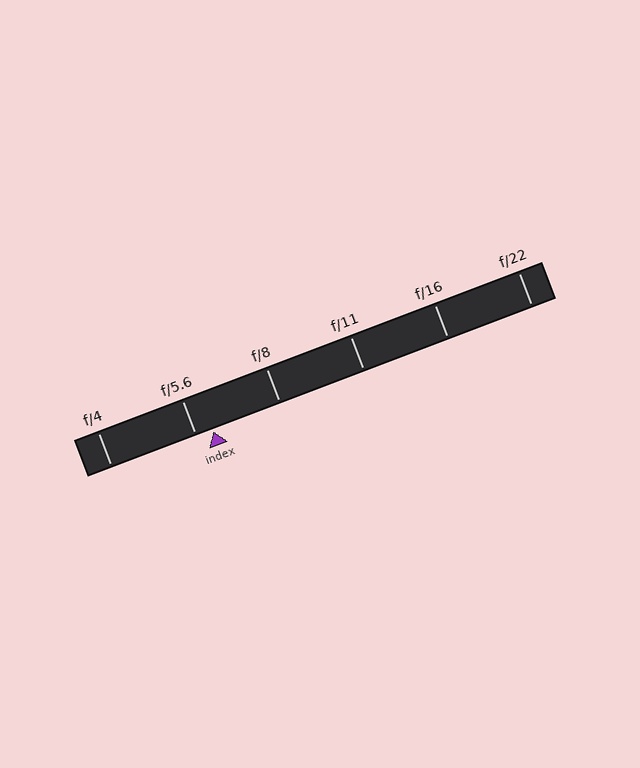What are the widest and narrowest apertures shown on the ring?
The widest aperture shown is f/4 and the narrowest is f/22.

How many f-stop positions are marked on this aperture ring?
There are 6 f-stop positions marked.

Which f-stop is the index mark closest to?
The index mark is closest to f/5.6.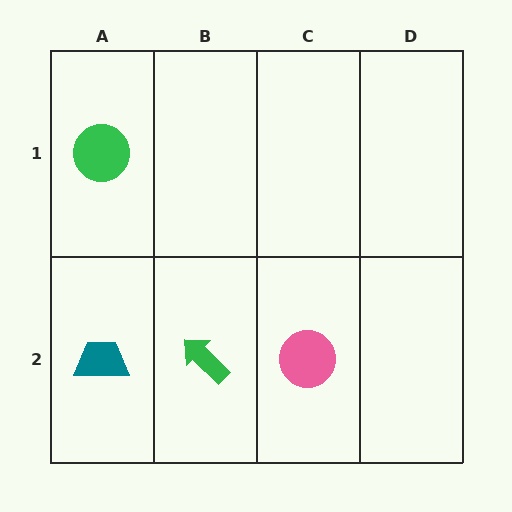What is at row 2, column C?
A pink circle.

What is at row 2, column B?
A green arrow.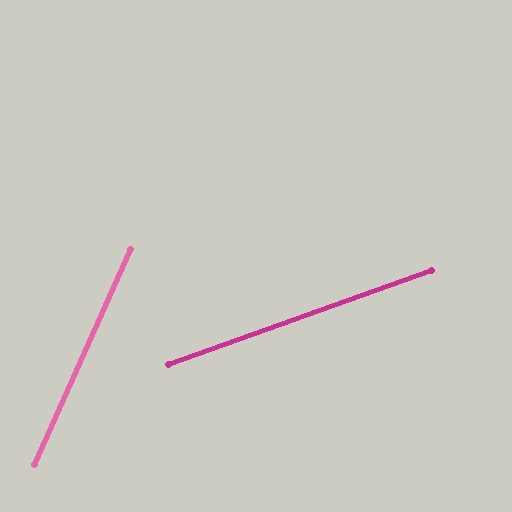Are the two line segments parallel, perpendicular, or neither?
Neither parallel nor perpendicular — they differ by about 46°.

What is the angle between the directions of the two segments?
Approximately 46 degrees.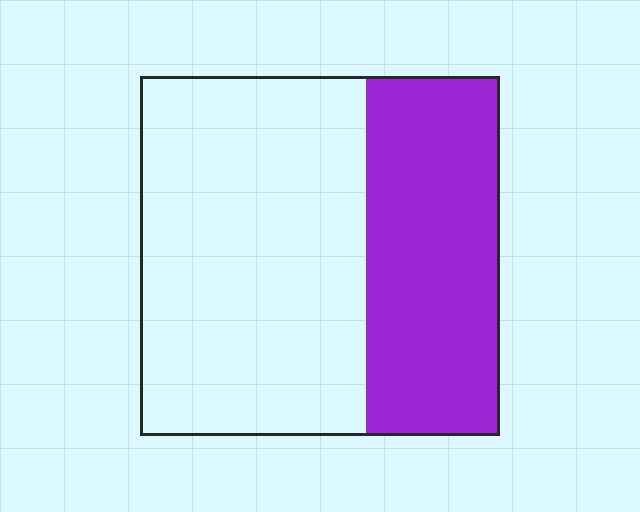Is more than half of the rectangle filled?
No.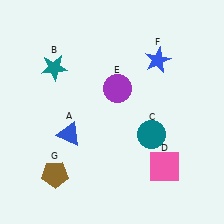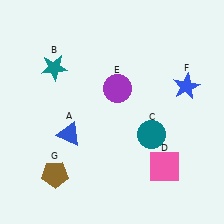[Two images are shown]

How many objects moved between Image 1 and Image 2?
1 object moved between the two images.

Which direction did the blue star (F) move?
The blue star (F) moved right.